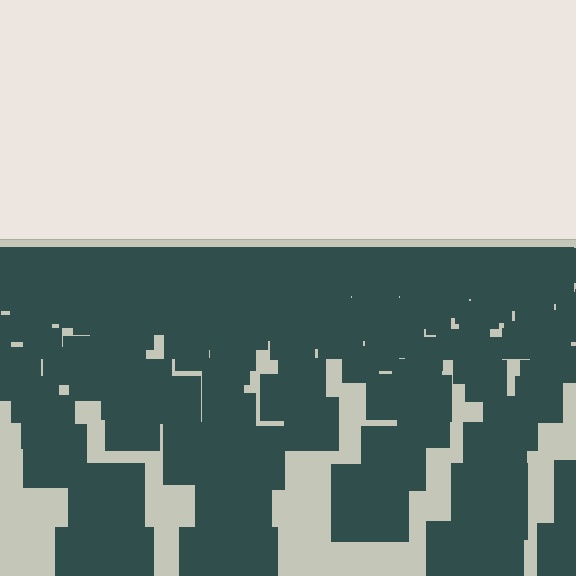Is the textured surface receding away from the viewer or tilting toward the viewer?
The surface is receding away from the viewer. Texture elements get smaller and denser toward the top.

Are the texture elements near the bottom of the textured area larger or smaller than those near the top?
Larger. Near the bottom, elements are closer to the viewer and appear at a bigger on-screen size.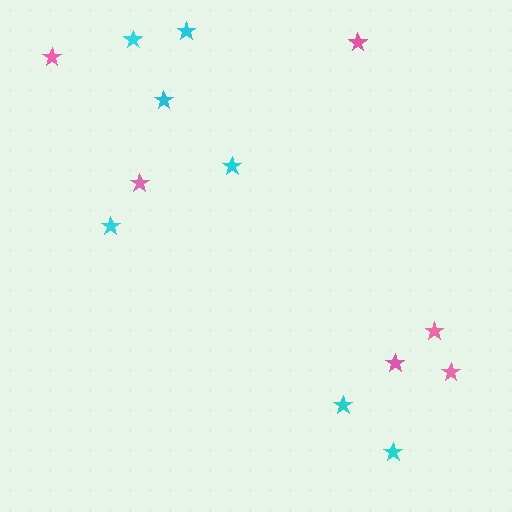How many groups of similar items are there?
There are 2 groups: one group of pink stars (6) and one group of cyan stars (7).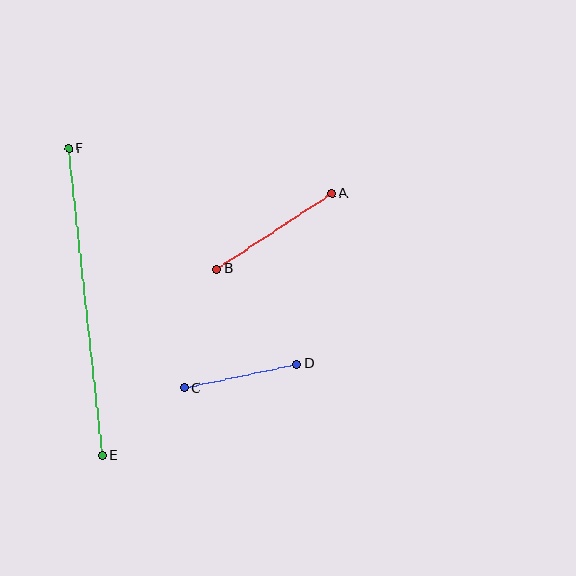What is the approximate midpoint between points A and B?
The midpoint is at approximately (274, 231) pixels.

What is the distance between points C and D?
The distance is approximately 115 pixels.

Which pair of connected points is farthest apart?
Points E and F are farthest apart.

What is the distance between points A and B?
The distance is approximately 138 pixels.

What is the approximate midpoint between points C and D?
The midpoint is at approximately (240, 376) pixels.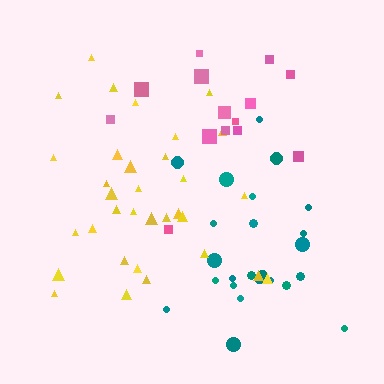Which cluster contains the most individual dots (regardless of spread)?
Yellow (33).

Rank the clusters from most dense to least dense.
yellow, teal, pink.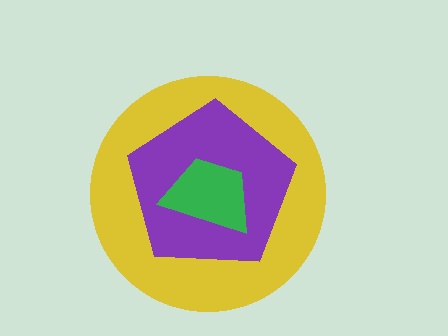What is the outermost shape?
The yellow circle.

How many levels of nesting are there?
3.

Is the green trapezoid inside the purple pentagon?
Yes.